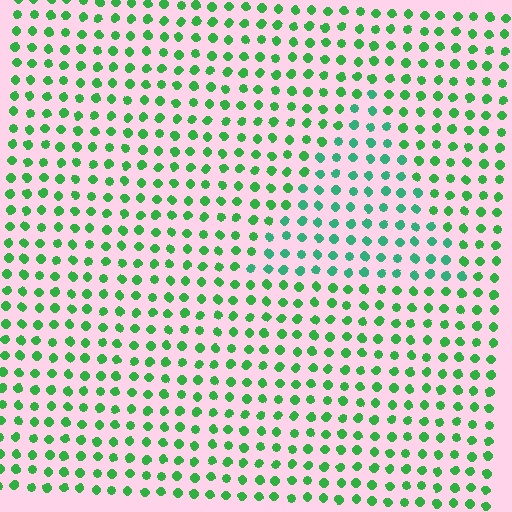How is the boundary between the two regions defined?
The boundary is defined purely by a slight shift in hue (about 27 degrees). Spacing, size, and orientation are identical on both sides.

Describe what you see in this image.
The image is filled with small green elements in a uniform arrangement. A triangle-shaped region is visible where the elements are tinted to a slightly different hue, forming a subtle color boundary.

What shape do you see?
I see a triangle.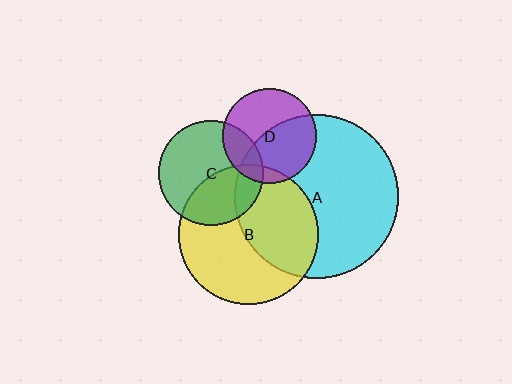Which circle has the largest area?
Circle A (cyan).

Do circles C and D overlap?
Yes.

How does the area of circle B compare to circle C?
Approximately 1.8 times.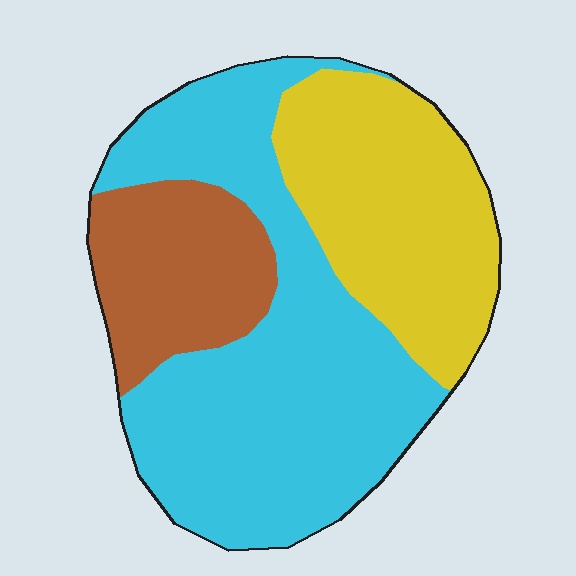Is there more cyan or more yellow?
Cyan.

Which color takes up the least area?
Brown, at roughly 20%.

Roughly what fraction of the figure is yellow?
Yellow takes up between a sixth and a third of the figure.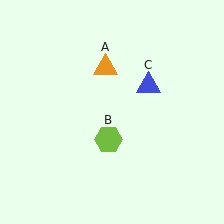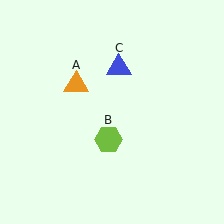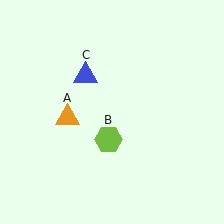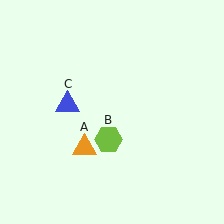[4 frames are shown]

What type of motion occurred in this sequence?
The orange triangle (object A), blue triangle (object C) rotated counterclockwise around the center of the scene.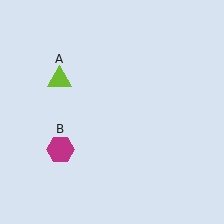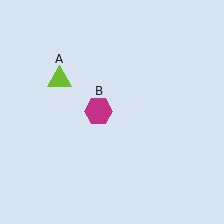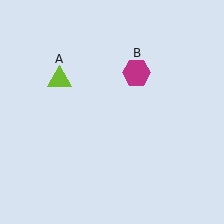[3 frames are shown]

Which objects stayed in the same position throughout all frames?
Lime triangle (object A) remained stationary.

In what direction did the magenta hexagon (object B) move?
The magenta hexagon (object B) moved up and to the right.